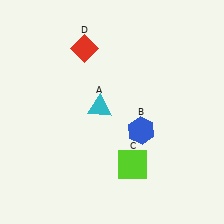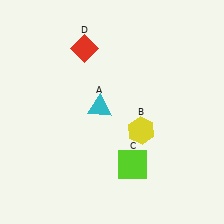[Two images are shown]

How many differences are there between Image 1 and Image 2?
There is 1 difference between the two images.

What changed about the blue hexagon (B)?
In Image 1, B is blue. In Image 2, it changed to yellow.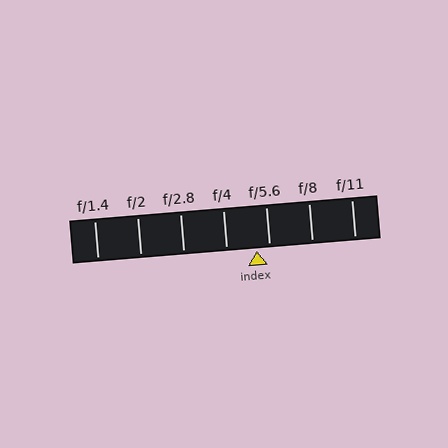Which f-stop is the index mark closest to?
The index mark is closest to f/5.6.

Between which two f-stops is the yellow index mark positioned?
The index mark is between f/4 and f/5.6.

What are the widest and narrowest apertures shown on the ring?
The widest aperture shown is f/1.4 and the narrowest is f/11.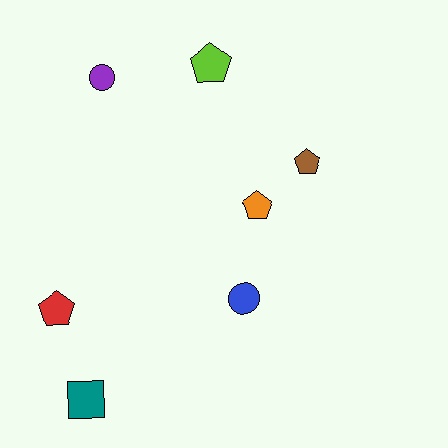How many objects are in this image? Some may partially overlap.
There are 7 objects.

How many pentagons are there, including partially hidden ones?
There are 4 pentagons.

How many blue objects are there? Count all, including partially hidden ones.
There is 1 blue object.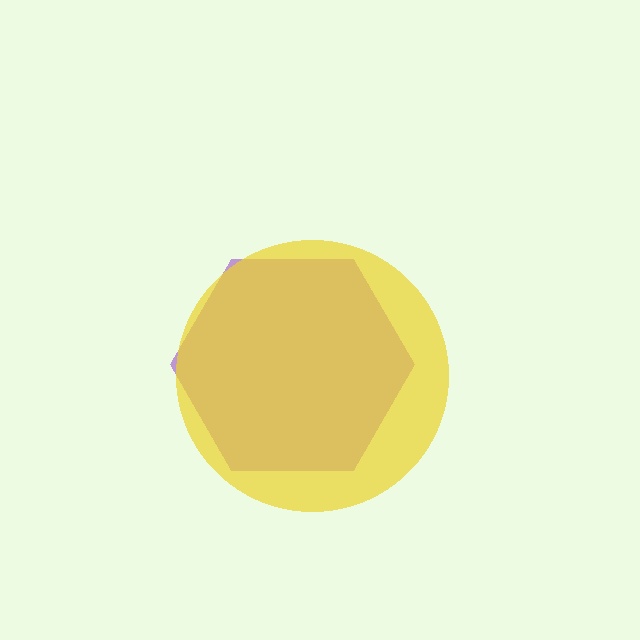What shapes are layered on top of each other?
The layered shapes are: a purple hexagon, a yellow circle.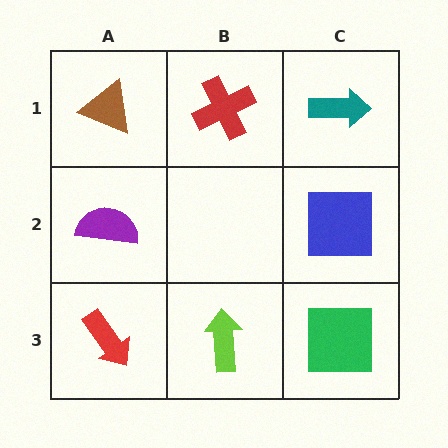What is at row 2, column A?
A purple semicircle.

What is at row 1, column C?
A teal arrow.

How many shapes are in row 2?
2 shapes.